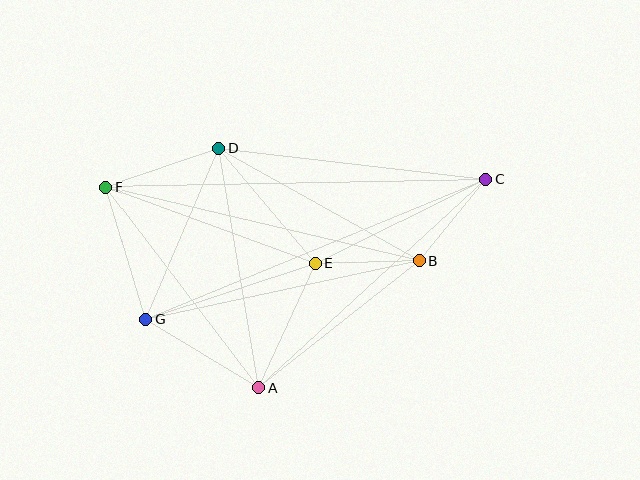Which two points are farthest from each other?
Points C and F are farthest from each other.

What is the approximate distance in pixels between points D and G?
The distance between D and G is approximately 186 pixels.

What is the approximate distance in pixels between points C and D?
The distance between C and D is approximately 269 pixels.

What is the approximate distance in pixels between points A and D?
The distance between A and D is approximately 243 pixels.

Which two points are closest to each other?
Points B and E are closest to each other.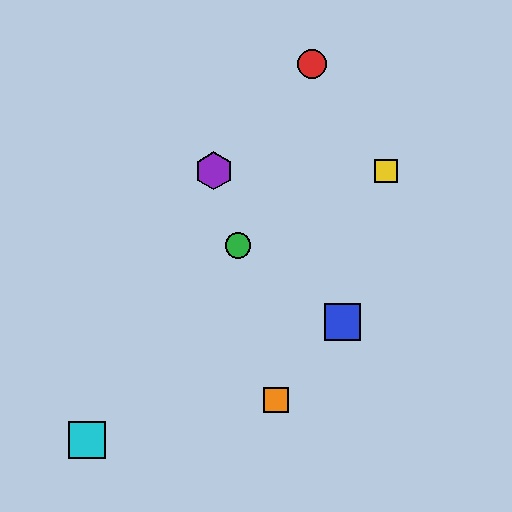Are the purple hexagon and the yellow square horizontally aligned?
Yes, both are at y≈171.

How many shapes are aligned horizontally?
2 shapes (the yellow square, the purple hexagon) are aligned horizontally.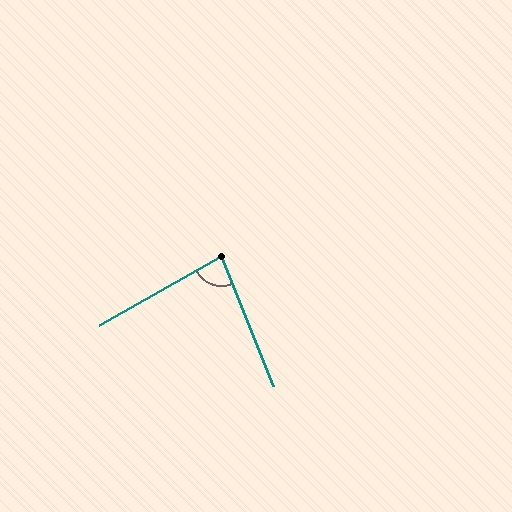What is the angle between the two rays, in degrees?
Approximately 82 degrees.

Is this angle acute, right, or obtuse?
It is acute.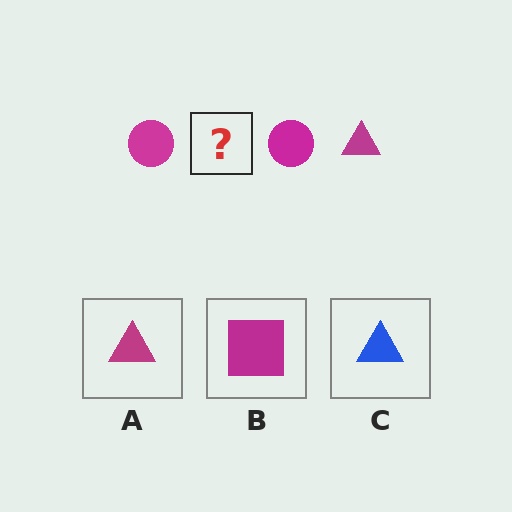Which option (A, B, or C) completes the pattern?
A.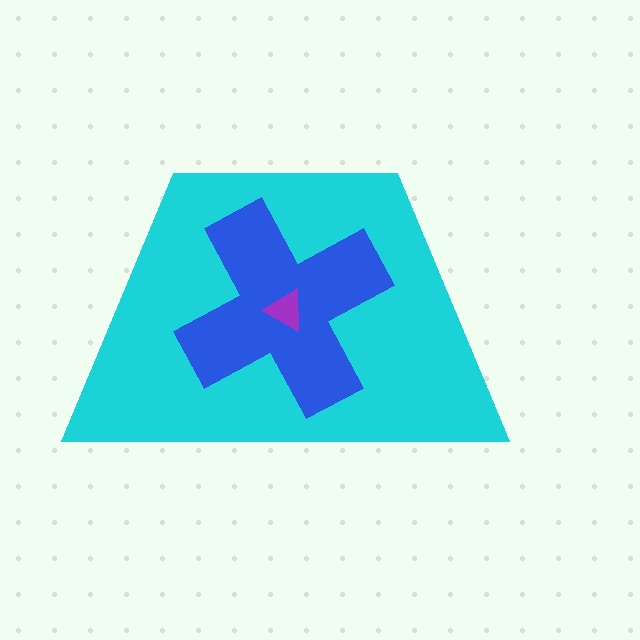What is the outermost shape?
The cyan trapezoid.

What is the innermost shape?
The purple triangle.